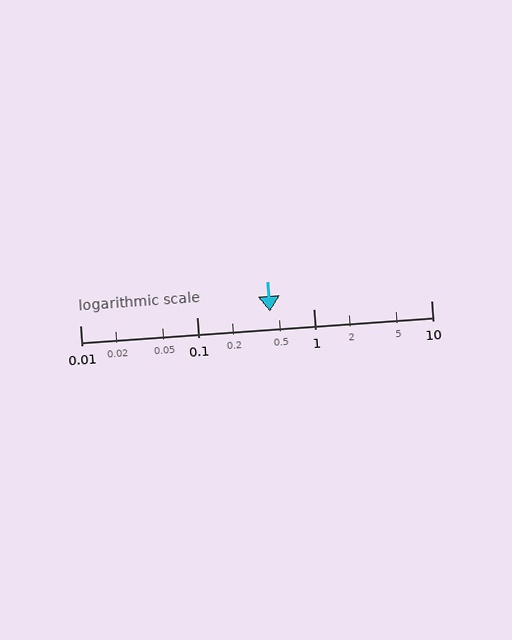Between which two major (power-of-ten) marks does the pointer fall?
The pointer is between 0.1 and 1.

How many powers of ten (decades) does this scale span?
The scale spans 3 decades, from 0.01 to 10.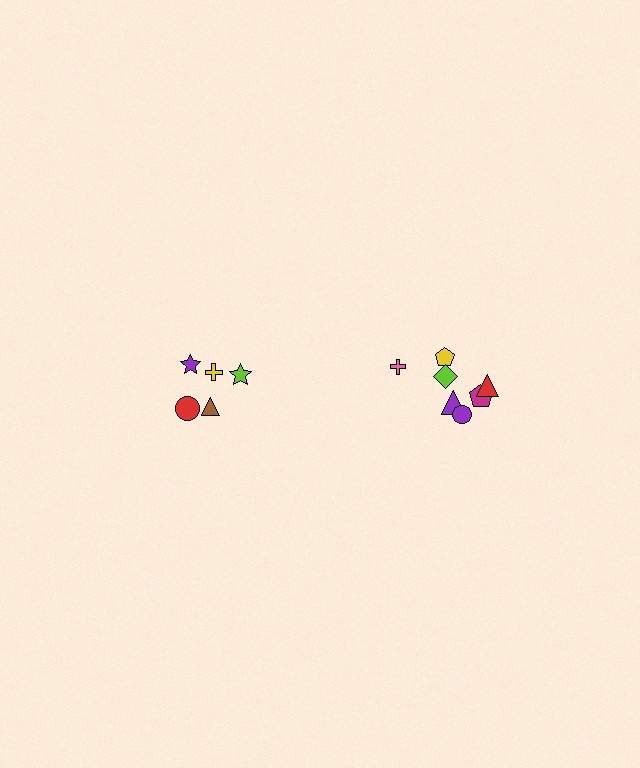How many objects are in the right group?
There are 7 objects.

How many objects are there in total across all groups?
There are 12 objects.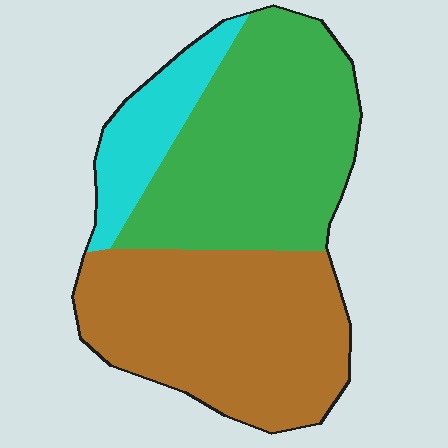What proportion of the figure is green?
Green covers 43% of the figure.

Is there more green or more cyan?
Green.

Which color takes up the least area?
Cyan, at roughly 15%.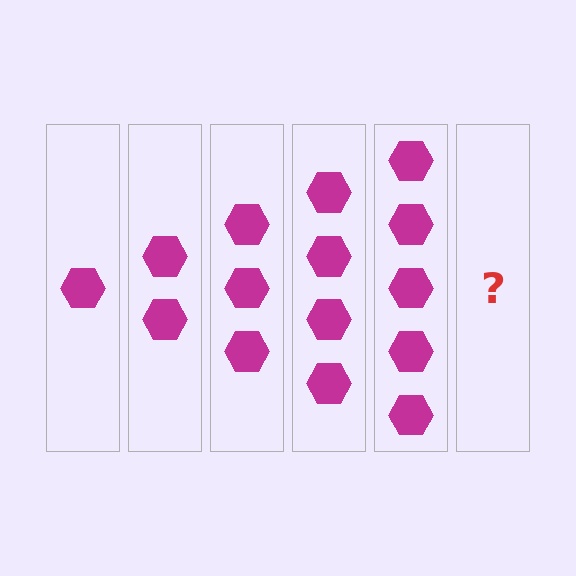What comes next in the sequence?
The next element should be 6 hexagons.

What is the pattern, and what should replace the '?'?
The pattern is that each step adds one more hexagon. The '?' should be 6 hexagons.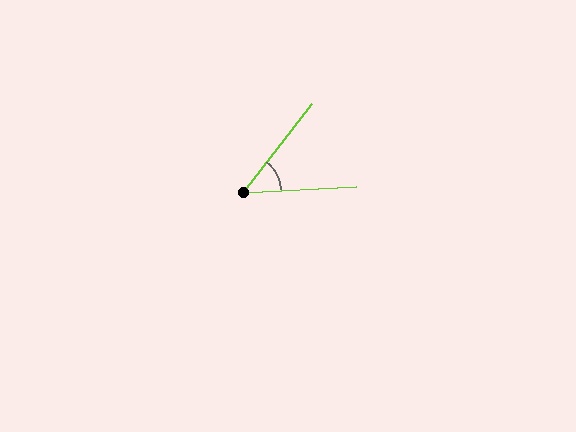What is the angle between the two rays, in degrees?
Approximately 49 degrees.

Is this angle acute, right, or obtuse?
It is acute.